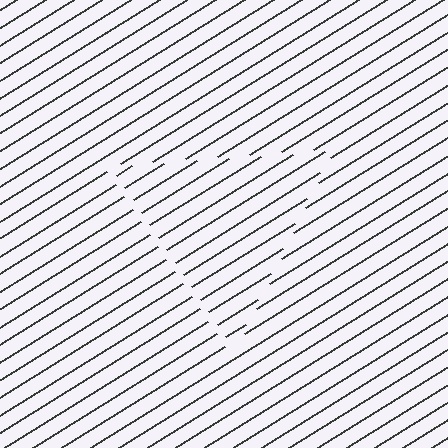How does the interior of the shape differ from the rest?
The interior of the shape contains the same grating, shifted by half a period — the contour is defined by the phase discontinuity where line-ends from the inner and outer gratings abut.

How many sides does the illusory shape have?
3 sides — the line-ends trace a triangle.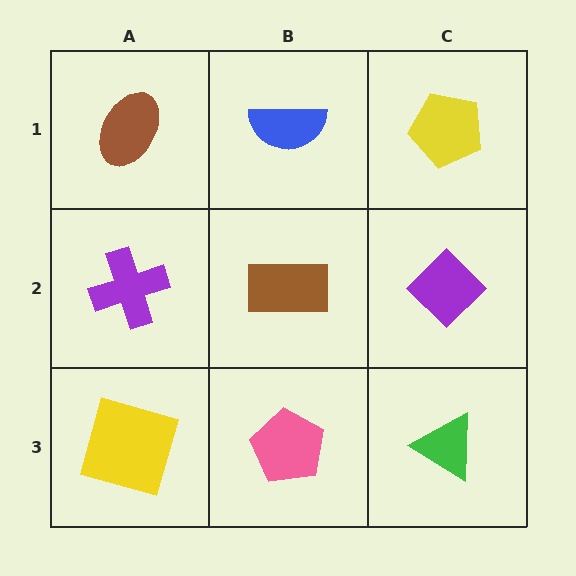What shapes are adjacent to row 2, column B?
A blue semicircle (row 1, column B), a pink pentagon (row 3, column B), a purple cross (row 2, column A), a purple diamond (row 2, column C).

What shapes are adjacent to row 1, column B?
A brown rectangle (row 2, column B), a brown ellipse (row 1, column A), a yellow pentagon (row 1, column C).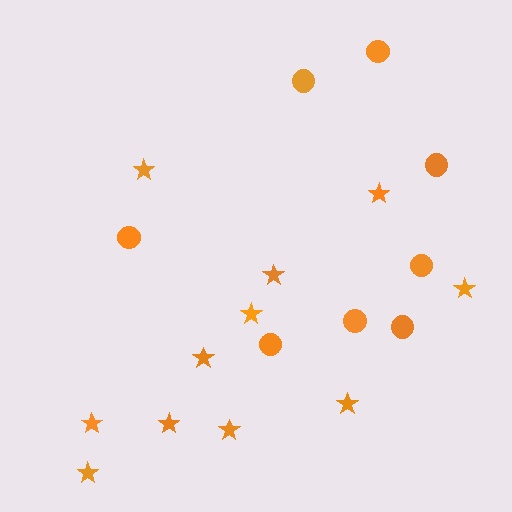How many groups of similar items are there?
There are 2 groups: one group of circles (8) and one group of stars (11).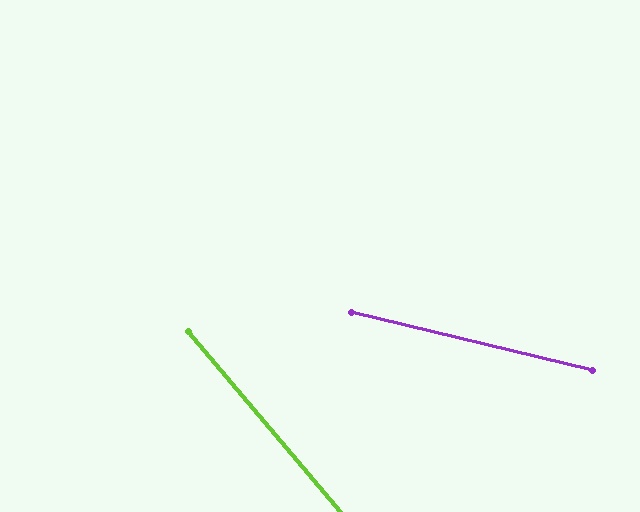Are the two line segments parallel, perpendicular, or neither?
Neither parallel nor perpendicular — they differ by about 36°.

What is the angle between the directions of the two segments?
Approximately 36 degrees.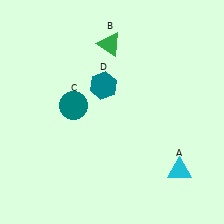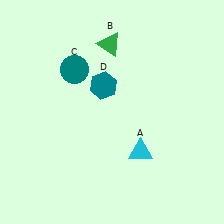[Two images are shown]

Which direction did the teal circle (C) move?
The teal circle (C) moved up.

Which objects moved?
The objects that moved are: the cyan triangle (A), the teal circle (C).